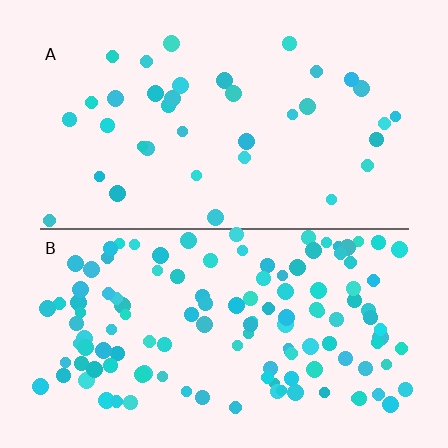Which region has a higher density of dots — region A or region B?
B (the bottom).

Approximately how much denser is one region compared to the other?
Approximately 3.4× — region B over region A.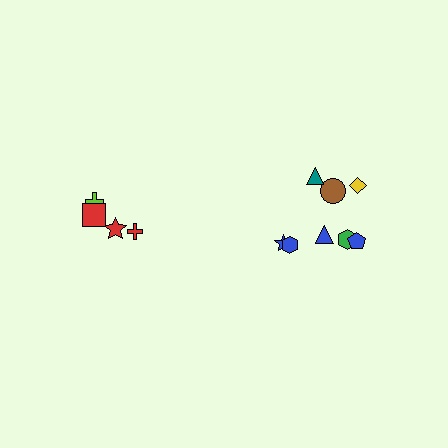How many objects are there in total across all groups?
There are 12 objects.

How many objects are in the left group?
There are 4 objects.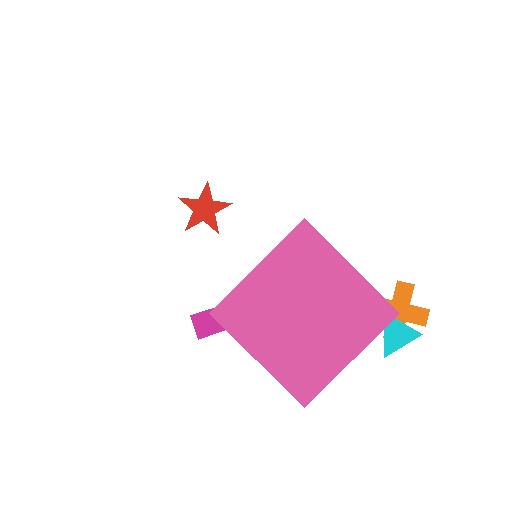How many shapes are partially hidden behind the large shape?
3 shapes are partially hidden.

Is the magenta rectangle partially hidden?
Yes, the magenta rectangle is partially hidden behind the pink diamond.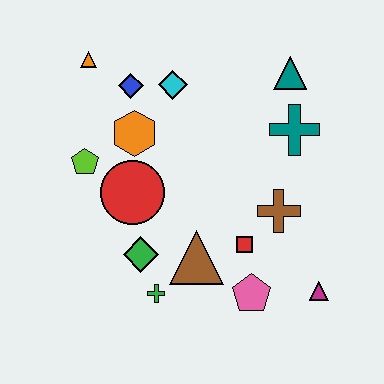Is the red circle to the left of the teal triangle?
Yes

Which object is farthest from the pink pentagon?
The orange triangle is farthest from the pink pentagon.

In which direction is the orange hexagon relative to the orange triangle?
The orange hexagon is below the orange triangle.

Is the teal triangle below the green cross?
No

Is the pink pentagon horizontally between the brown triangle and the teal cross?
Yes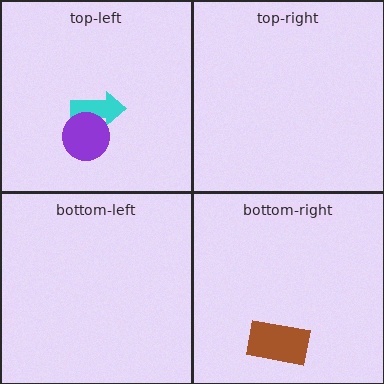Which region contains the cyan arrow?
The top-left region.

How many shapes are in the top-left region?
2.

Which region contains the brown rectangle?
The bottom-right region.